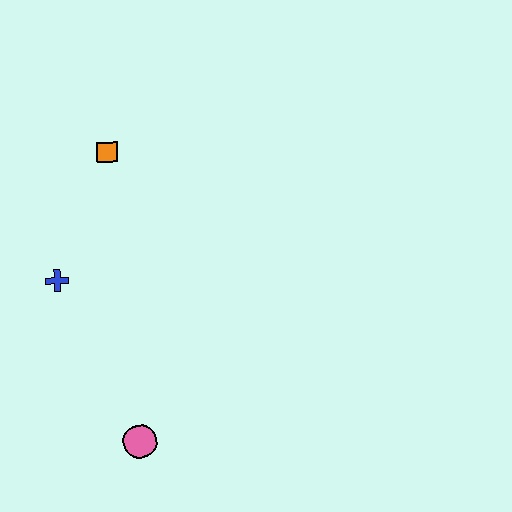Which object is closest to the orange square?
The blue cross is closest to the orange square.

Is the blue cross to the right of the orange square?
No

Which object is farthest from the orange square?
The pink circle is farthest from the orange square.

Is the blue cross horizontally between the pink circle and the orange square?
No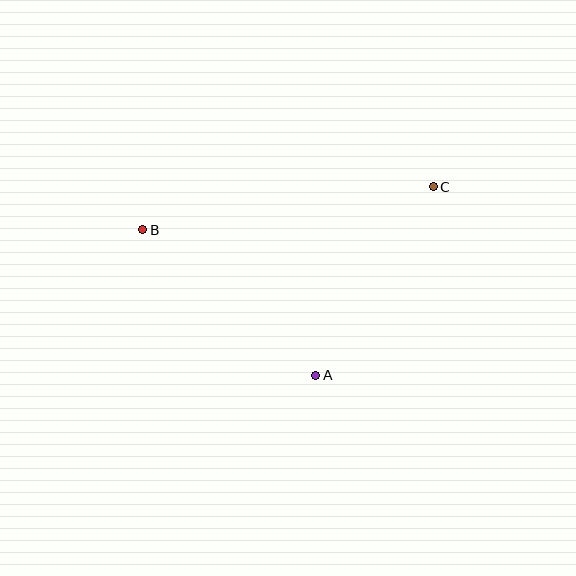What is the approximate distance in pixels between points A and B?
The distance between A and B is approximately 226 pixels.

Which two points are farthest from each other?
Points B and C are farthest from each other.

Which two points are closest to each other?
Points A and C are closest to each other.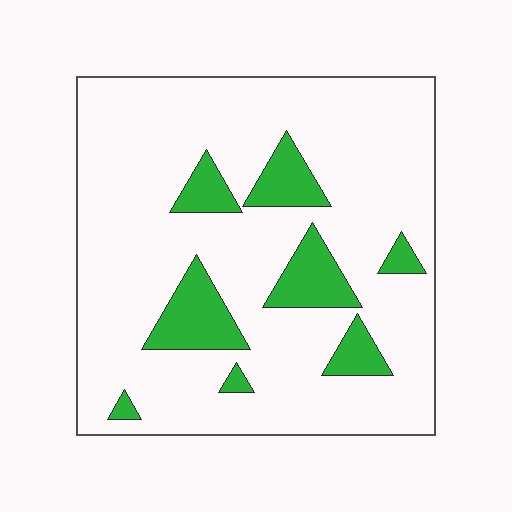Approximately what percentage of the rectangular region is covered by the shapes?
Approximately 15%.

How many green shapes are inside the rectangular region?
8.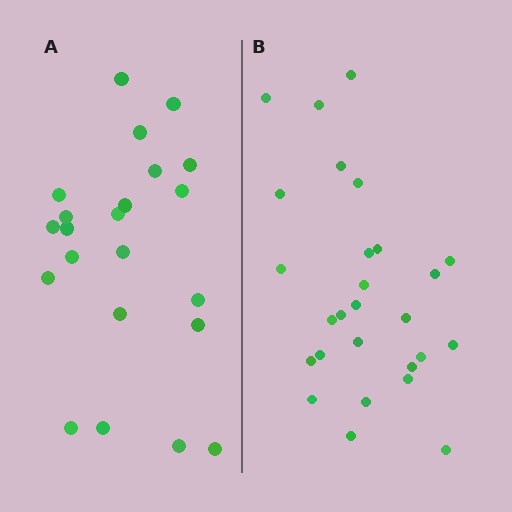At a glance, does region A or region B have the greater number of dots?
Region B (the right region) has more dots.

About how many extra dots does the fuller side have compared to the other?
Region B has about 5 more dots than region A.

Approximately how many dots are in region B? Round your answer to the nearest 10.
About 30 dots. (The exact count is 27, which rounds to 30.)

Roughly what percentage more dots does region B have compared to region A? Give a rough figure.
About 25% more.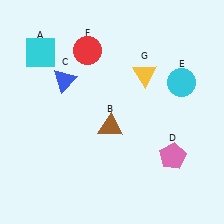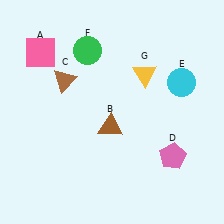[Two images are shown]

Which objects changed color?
A changed from cyan to pink. C changed from blue to brown. F changed from red to green.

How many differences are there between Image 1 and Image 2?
There are 3 differences between the two images.